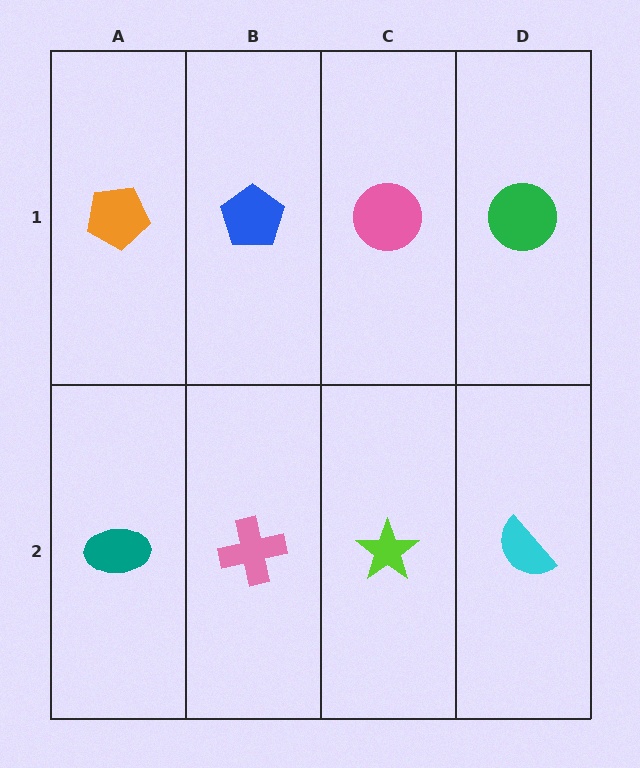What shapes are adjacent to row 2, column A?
An orange pentagon (row 1, column A), a pink cross (row 2, column B).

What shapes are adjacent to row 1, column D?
A cyan semicircle (row 2, column D), a pink circle (row 1, column C).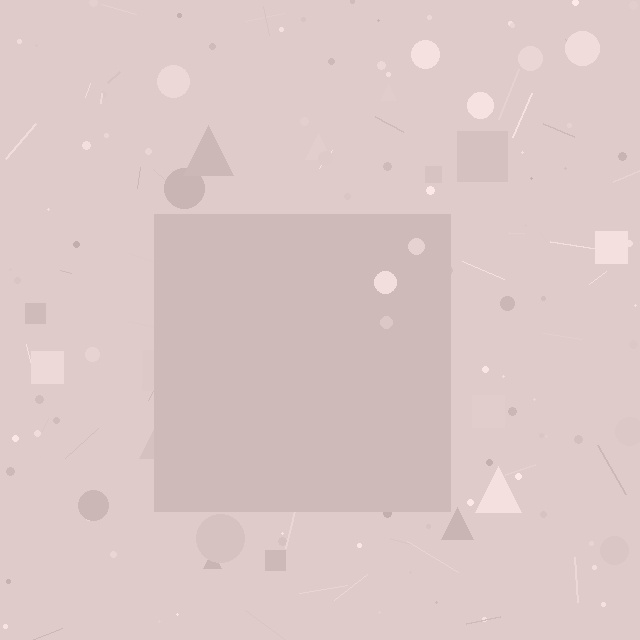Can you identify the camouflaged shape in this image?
The camouflaged shape is a square.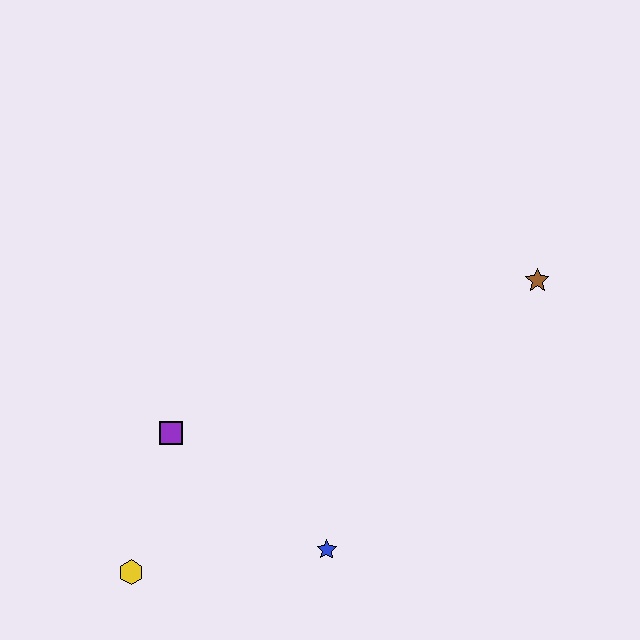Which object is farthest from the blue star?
The brown star is farthest from the blue star.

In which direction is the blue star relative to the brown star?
The blue star is below the brown star.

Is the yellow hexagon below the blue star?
Yes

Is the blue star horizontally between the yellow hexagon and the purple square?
No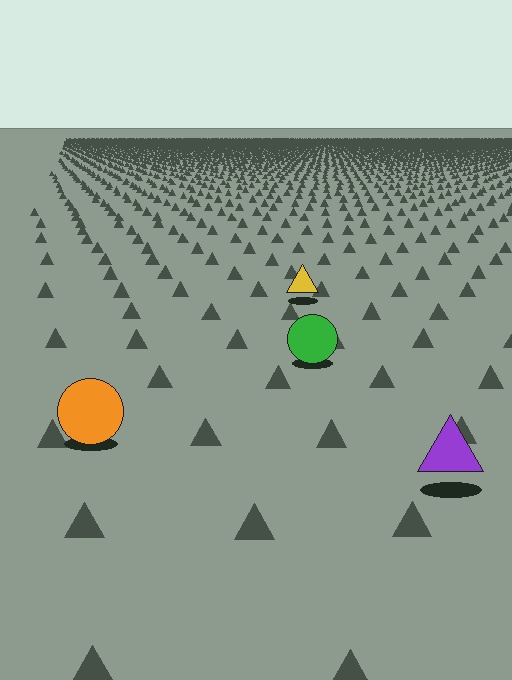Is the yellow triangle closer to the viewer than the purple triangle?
No. The purple triangle is closer — you can tell from the texture gradient: the ground texture is coarser near it.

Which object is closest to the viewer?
The purple triangle is closest. The texture marks near it are larger and more spread out.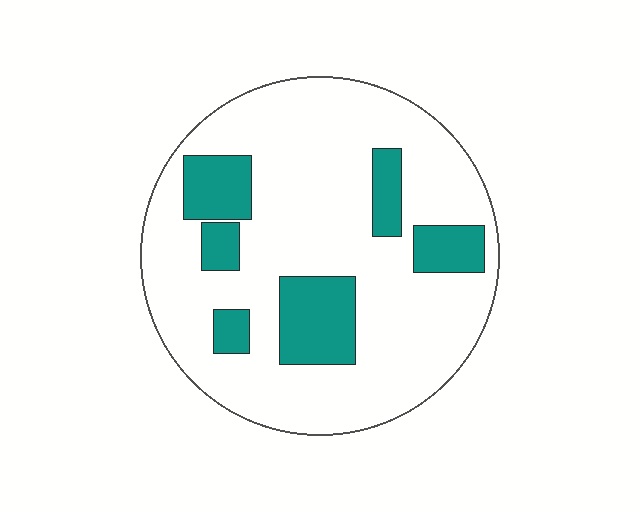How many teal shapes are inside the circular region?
6.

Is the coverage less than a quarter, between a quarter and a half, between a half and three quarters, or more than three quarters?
Less than a quarter.